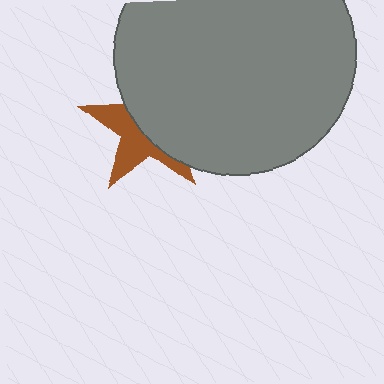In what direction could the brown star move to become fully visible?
The brown star could move left. That would shift it out from behind the gray circle entirely.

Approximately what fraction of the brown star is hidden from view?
Roughly 57% of the brown star is hidden behind the gray circle.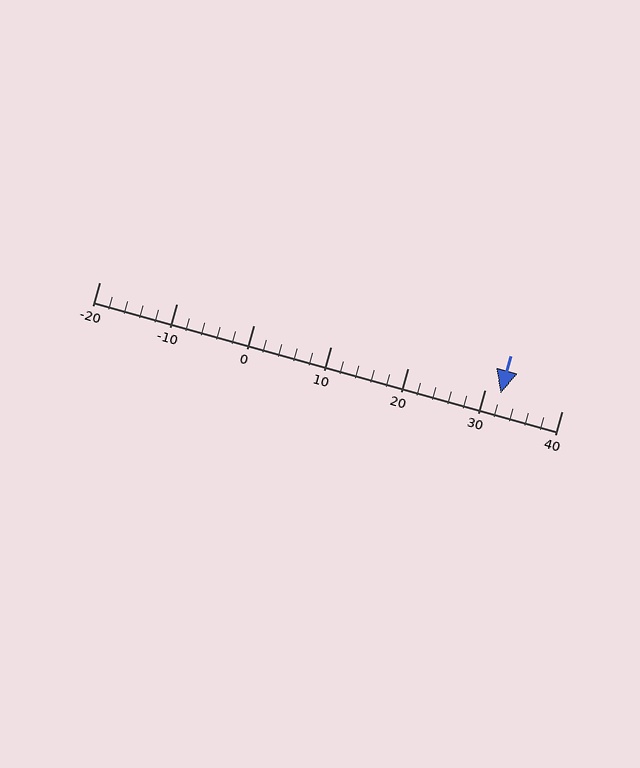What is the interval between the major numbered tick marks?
The major tick marks are spaced 10 units apart.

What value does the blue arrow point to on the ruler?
The blue arrow points to approximately 32.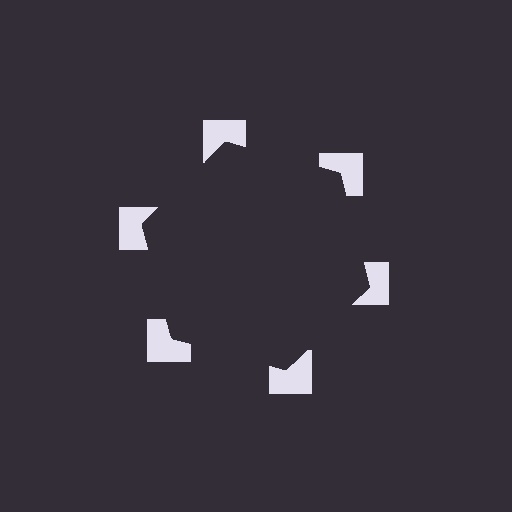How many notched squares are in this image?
There are 6 — one at each vertex of the illusory hexagon.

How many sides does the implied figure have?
6 sides.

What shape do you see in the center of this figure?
An illusory hexagon — its edges are inferred from the aligned wedge cuts in the notched squares, not physically drawn.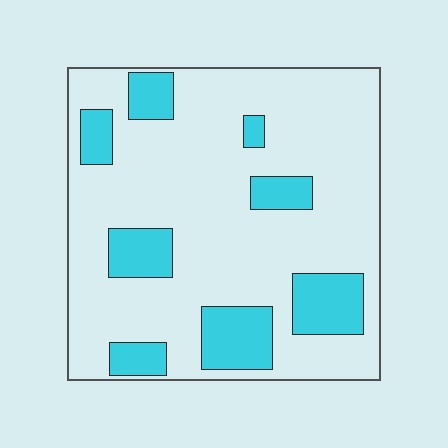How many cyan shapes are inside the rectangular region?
8.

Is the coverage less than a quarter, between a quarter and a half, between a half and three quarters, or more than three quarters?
Less than a quarter.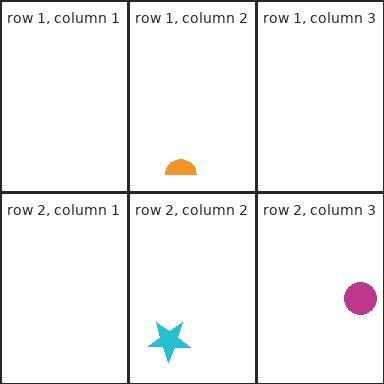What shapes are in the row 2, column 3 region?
The magenta circle.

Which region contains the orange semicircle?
The row 1, column 2 region.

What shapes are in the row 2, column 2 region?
The cyan star.